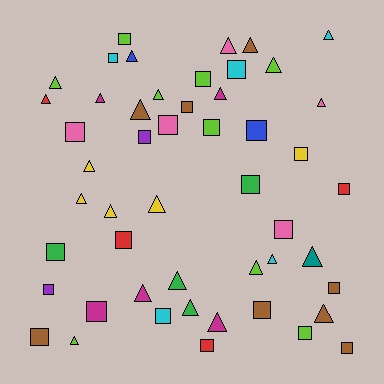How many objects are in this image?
There are 50 objects.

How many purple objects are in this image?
There are 2 purple objects.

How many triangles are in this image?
There are 25 triangles.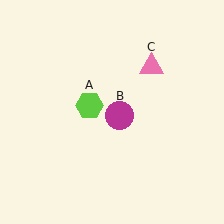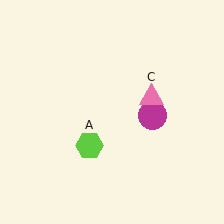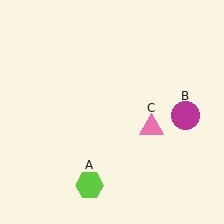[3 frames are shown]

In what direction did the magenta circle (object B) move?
The magenta circle (object B) moved right.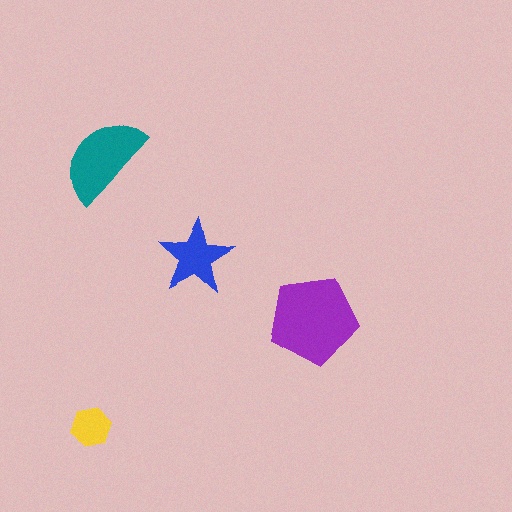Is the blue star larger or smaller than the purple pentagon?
Smaller.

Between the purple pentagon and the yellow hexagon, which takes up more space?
The purple pentagon.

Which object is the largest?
The purple pentagon.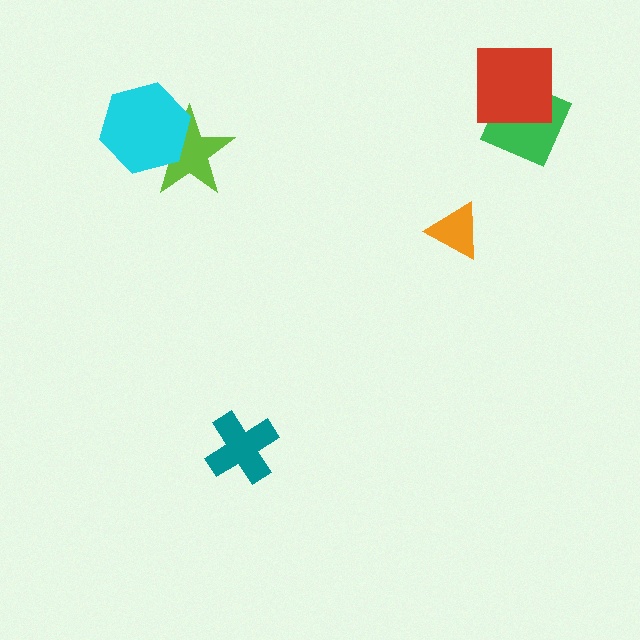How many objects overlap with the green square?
1 object overlaps with the green square.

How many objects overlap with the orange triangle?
0 objects overlap with the orange triangle.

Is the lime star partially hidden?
Yes, it is partially covered by another shape.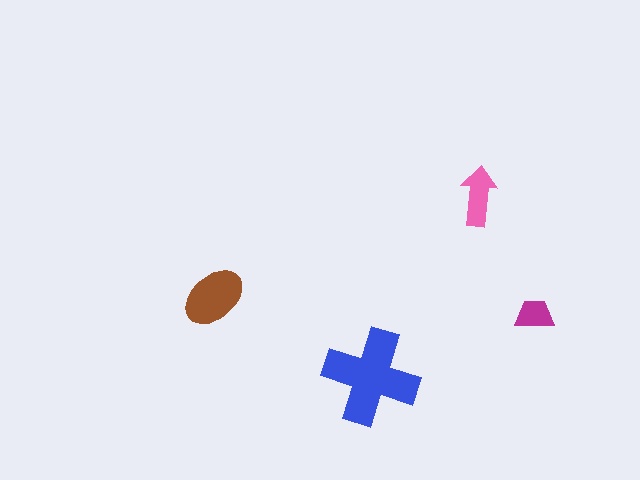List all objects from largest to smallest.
The blue cross, the brown ellipse, the pink arrow, the magenta trapezoid.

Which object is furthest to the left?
The brown ellipse is leftmost.